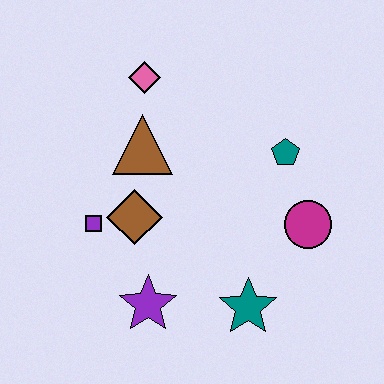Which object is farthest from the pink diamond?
The teal star is farthest from the pink diamond.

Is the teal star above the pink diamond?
No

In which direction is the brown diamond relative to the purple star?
The brown diamond is above the purple star.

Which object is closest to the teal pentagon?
The magenta circle is closest to the teal pentagon.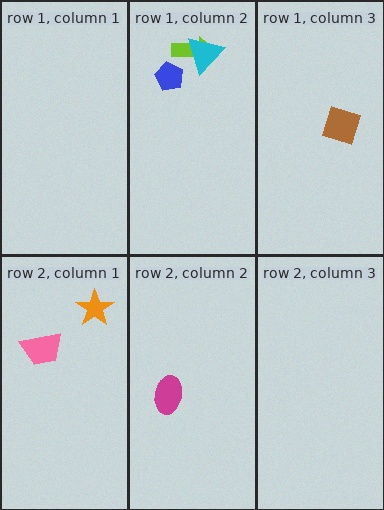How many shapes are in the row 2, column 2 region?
1.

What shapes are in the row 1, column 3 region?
The brown diamond.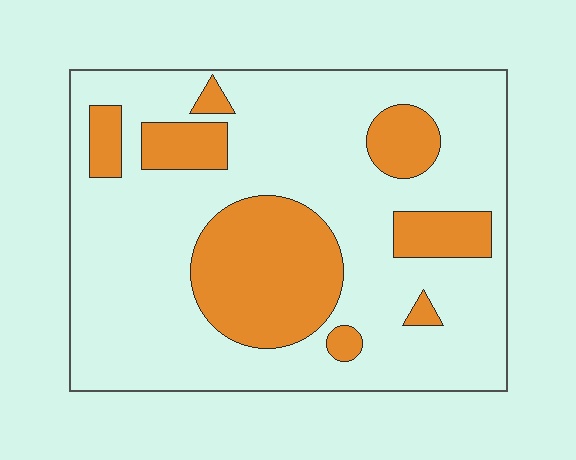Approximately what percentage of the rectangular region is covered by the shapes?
Approximately 25%.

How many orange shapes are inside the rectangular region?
8.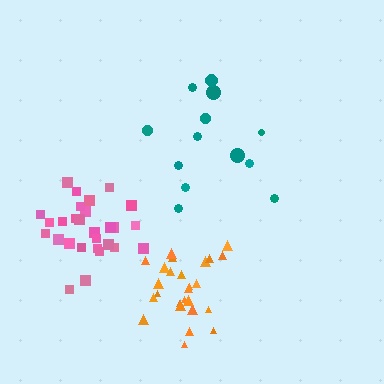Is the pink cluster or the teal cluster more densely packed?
Pink.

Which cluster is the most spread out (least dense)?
Teal.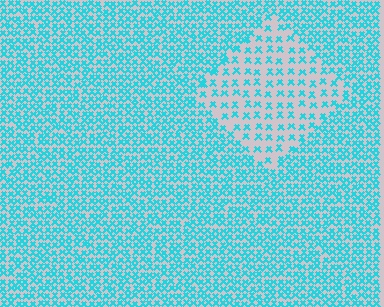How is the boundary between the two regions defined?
The boundary is defined by a change in element density (approximately 2.3x ratio). All elements are the same color, size, and shape.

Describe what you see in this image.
The image contains small cyan elements arranged at two different densities. A diamond-shaped region is visible where the elements are less densely packed than the surrounding area.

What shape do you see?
I see a diamond.